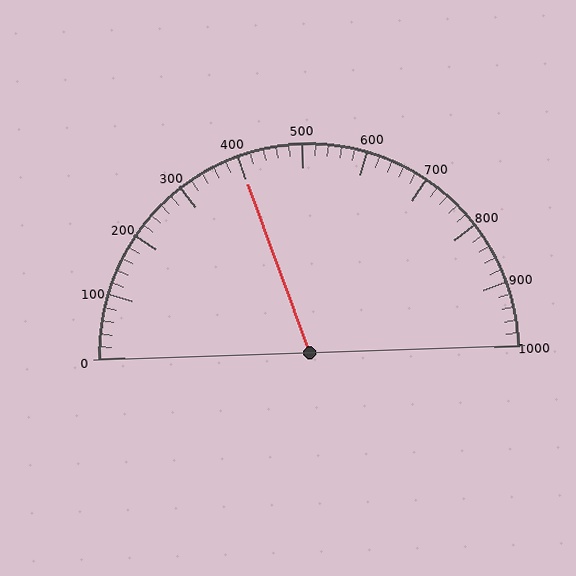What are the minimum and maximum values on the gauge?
The gauge ranges from 0 to 1000.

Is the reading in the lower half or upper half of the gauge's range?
The reading is in the lower half of the range (0 to 1000).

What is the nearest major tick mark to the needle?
The nearest major tick mark is 400.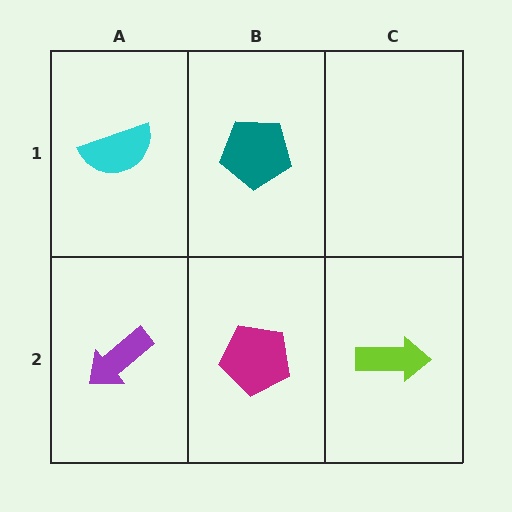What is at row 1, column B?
A teal pentagon.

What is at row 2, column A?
A purple arrow.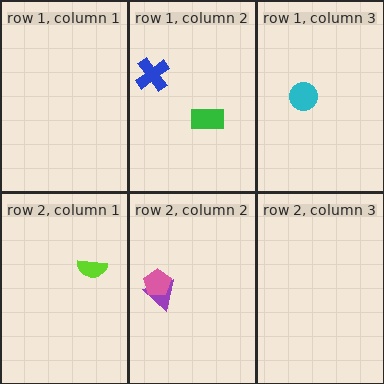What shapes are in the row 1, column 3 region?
The cyan circle.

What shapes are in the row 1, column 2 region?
The blue cross, the green rectangle.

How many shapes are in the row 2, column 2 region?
2.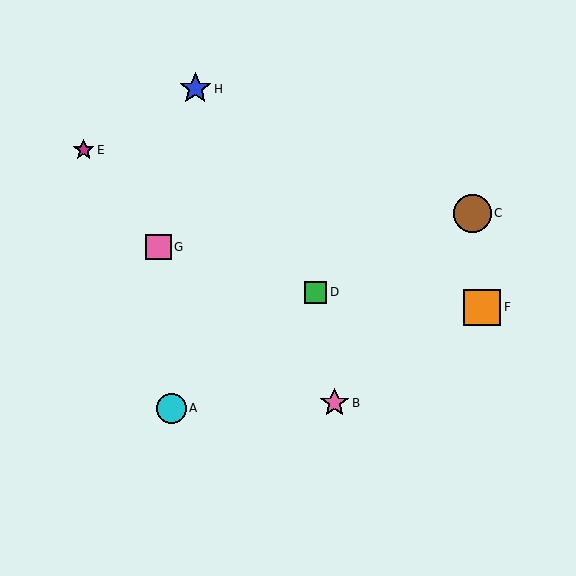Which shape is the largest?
The brown circle (labeled C) is the largest.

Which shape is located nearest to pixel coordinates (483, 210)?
The brown circle (labeled C) at (472, 213) is nearest to that location.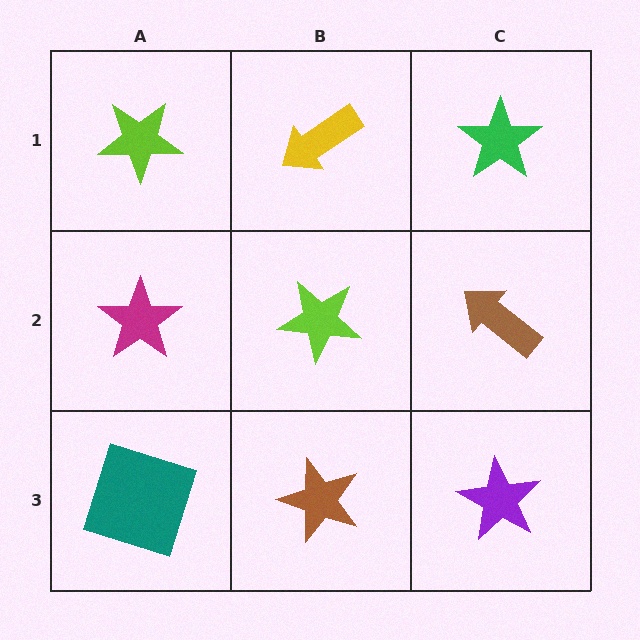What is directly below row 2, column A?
A teal square.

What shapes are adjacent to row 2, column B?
A yellow arrow (row 1, column B), a brown star (row 3, column B), a magenta star (row 2, column A), a brown arrow (row 2, column C).